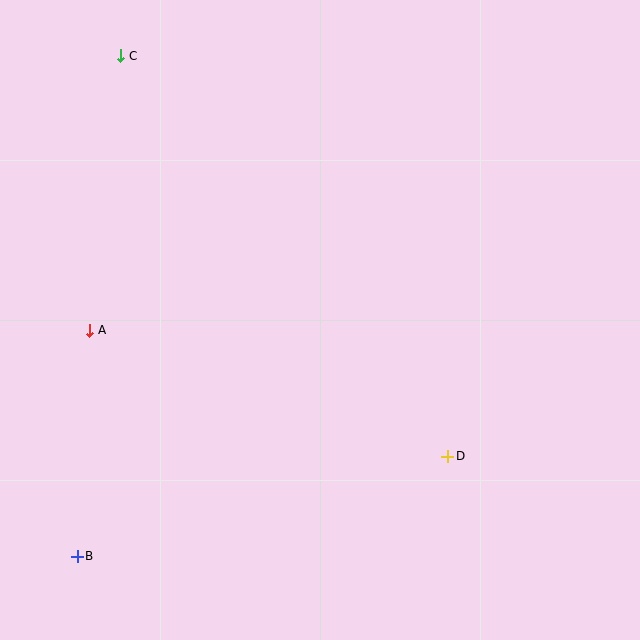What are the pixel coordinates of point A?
Point A is at (90, 330).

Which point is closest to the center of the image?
Point D at (448, 456) is closest to the center.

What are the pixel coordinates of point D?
Point D is at (448, 456).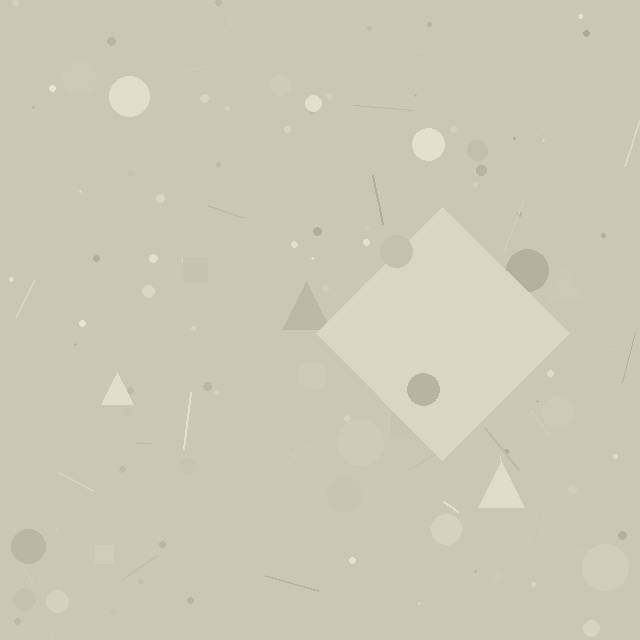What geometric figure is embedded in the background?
A diamond is embedded in the background.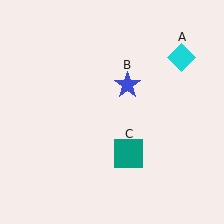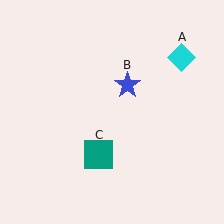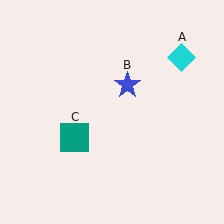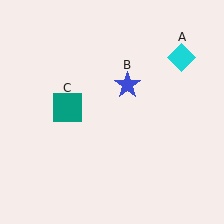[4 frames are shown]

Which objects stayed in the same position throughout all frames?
Cyan diamond (object A) and blue star (object B) remained stationary.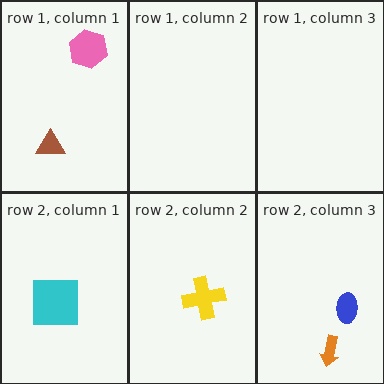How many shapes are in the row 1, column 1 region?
2.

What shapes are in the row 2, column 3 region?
The orange arrow, the blue ellipse.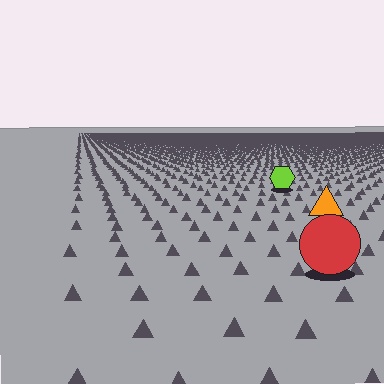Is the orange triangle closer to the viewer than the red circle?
No. The red circle is closer — you can tell from the texture gradient: the ground texture is coarser near it.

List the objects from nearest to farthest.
From nearest to farthest: the red circle, the orange triangle, the lime hexagon.